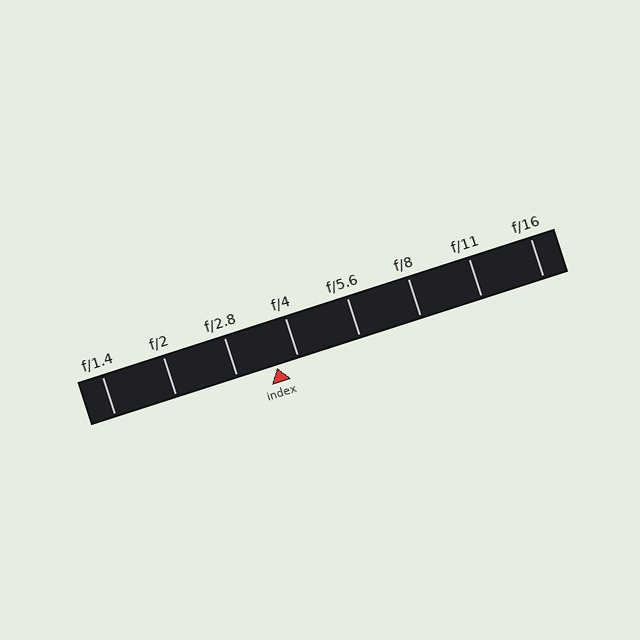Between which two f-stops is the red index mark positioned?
The index mark is between f/2.8 and f/4.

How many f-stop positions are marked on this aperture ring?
There are 8 f-stop positions marked.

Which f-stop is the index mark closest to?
The index mark is closest to f/4.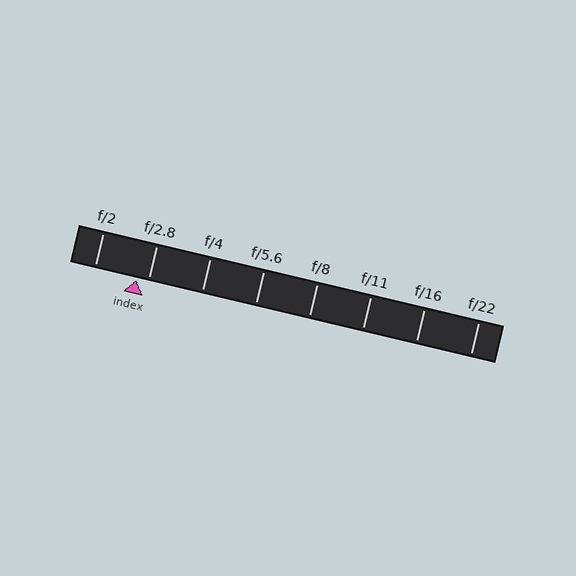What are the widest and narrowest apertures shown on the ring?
The widest aperture shown is f/2 and the narrowest is f/22.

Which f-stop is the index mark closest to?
The index mark is closest to f/2.8.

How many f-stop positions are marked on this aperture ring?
There are 8 f-stop positions marked.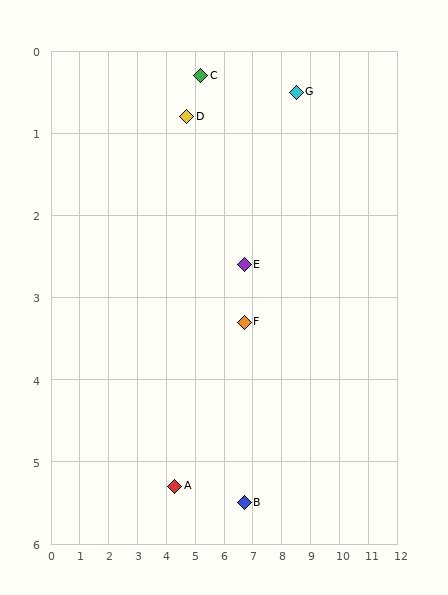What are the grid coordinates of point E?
Point E is at approximately (6.7, 2.6).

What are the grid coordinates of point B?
Point B is at approximately (6.7, 5.5).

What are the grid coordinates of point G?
Point G is at approximately (8.5, 0.5).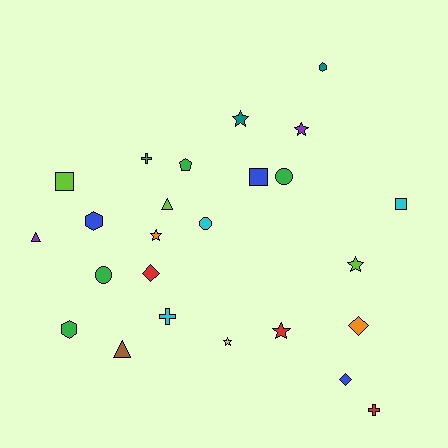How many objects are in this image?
There are 25 objects.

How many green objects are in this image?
There are 5 green objects.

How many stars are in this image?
There are 6 stars.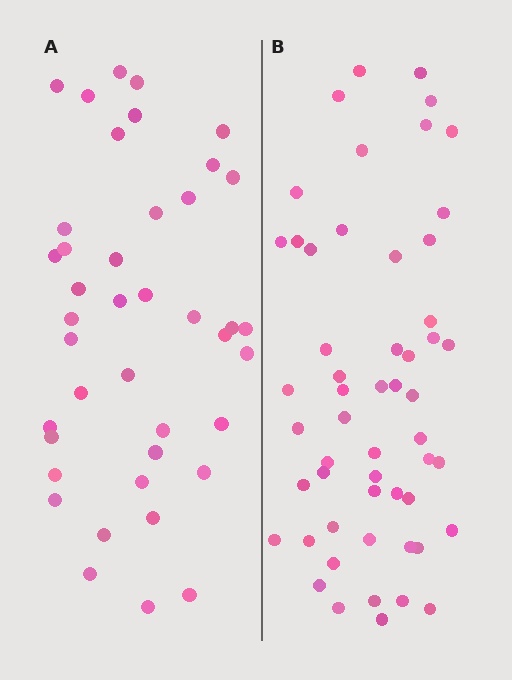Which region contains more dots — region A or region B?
Region B (the right region) has more dots.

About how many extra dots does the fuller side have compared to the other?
Region B has approximately 15 more dots than region A.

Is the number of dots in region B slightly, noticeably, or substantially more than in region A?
Region B has noticeably more, but not dramatically so. The ratio is roughly 1.3 to 1.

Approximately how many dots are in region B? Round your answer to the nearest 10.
About 50 dots. (The exact count is 54, which rounds to 50.)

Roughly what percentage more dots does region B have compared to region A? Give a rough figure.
About 30% more.